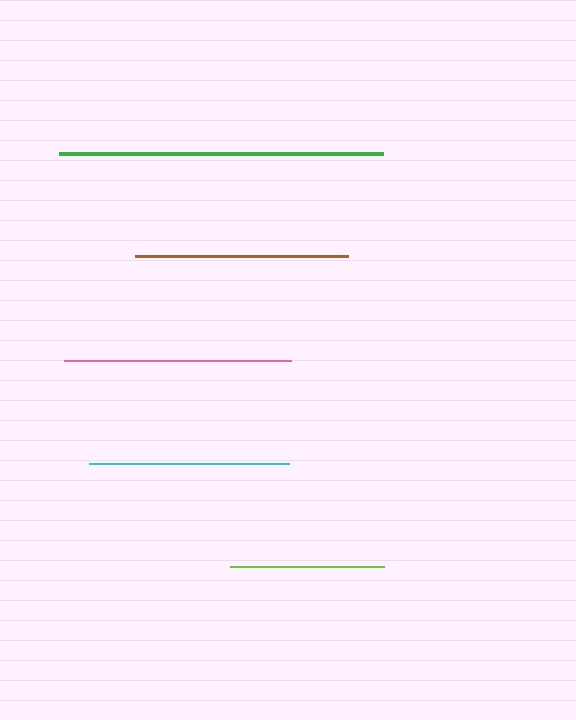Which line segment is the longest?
The green line is the longest at approximately 324 pixels.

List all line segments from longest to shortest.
From longest to shortest: green, pink, brown, cyan, lime.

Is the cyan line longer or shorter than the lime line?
The cyan line is longer than the lime line.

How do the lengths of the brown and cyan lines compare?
The brown and cyan lines are approximately the same length.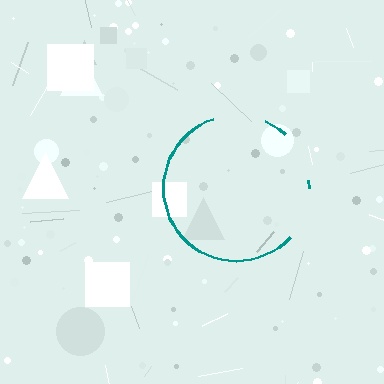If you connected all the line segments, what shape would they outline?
They would outline a circle.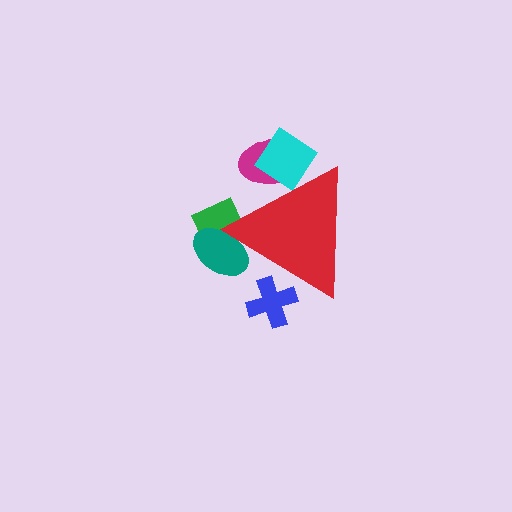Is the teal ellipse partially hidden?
Yes, the teal ellipse is partially hidden behind the red triangle.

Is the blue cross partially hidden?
Yes, the blue cross is partially hidden behind the red triangle.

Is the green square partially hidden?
Yes, the green square is partially hidden behind the red triangle.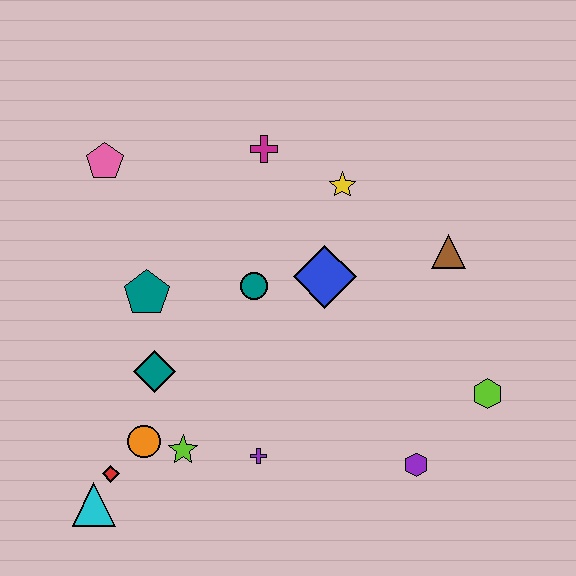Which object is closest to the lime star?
The orange circle is closest to the lime star.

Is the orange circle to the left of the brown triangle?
Yes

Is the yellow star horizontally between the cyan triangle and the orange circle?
No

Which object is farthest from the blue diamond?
The cyan triangle is farthest from the blue diamond.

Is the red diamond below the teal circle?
Yes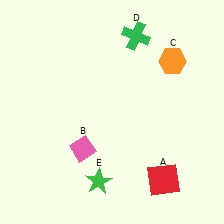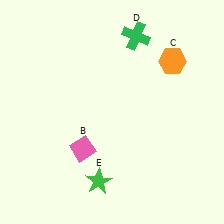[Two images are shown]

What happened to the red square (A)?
The red square (A) was removed in Image 2. It was in the bottom-right area of Image 1.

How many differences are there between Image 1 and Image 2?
There is 1 difference between the two images.